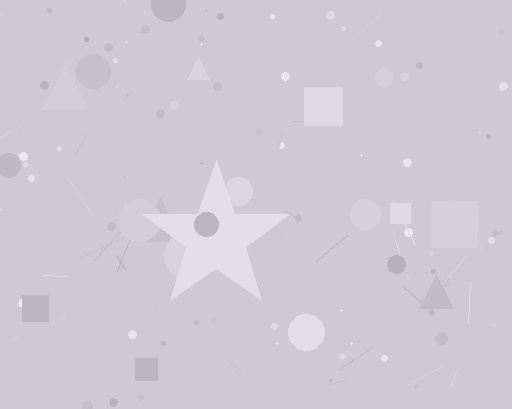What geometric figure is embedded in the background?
A star is embedded in the background.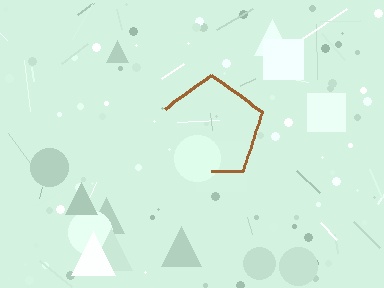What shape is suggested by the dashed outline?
The dashed outline suggests a pentagon.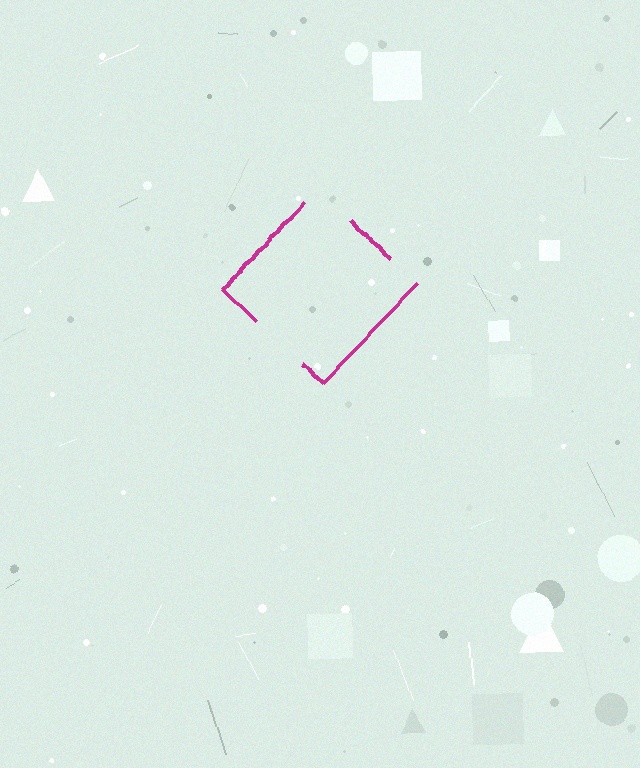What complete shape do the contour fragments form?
The contour fragments form a diamond.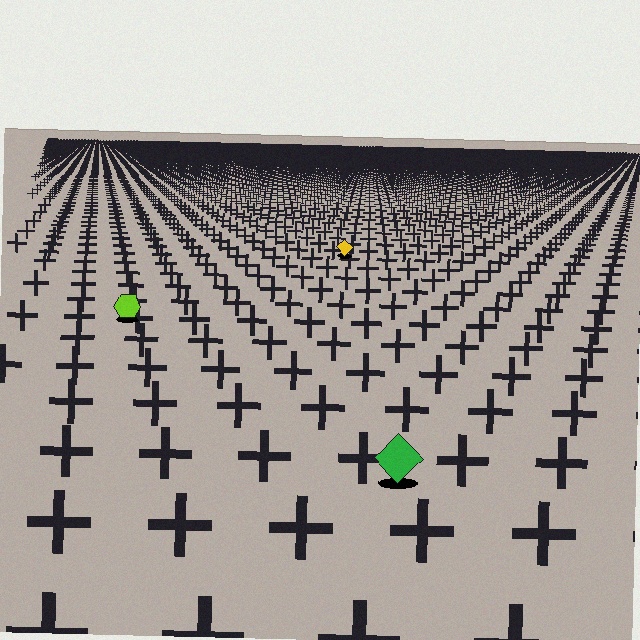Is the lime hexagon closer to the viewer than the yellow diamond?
Yes. The lime hexagon is closer — you can tell from the texture gradient: the ground texture is coarser near it.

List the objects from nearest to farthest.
From nearest to farthest: the green diamond, the lime hexagon, the yellow diamond.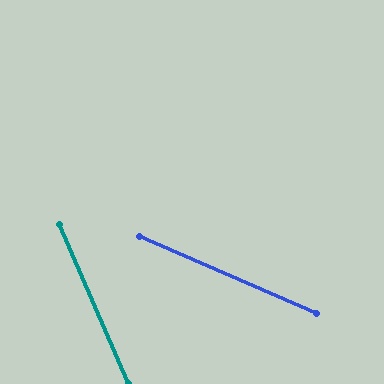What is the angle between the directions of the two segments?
Approximately 43 degrees.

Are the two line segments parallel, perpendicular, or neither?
Neither parallel nor perpendicular — they differ by about 43°.